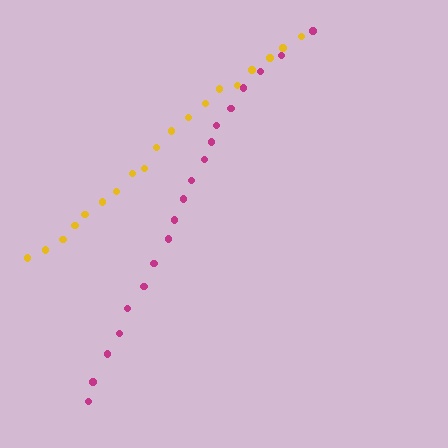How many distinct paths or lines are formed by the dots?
There are 2 distinct paths.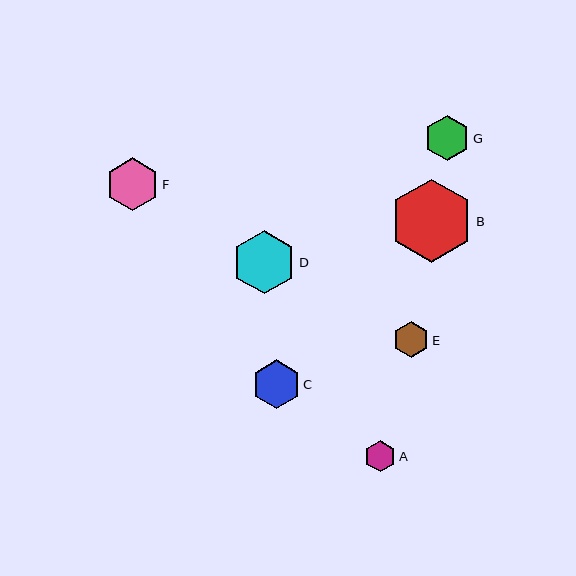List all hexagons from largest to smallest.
From largest to smallest: B, D, F, C, G, E, A.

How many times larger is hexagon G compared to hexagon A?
Hexagon G is approximately 1.4 times the size of hexagon A.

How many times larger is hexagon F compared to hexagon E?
Hexagon F is approximately 1.5 times the size of hexagon E.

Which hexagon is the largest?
Hexagon B is the largest with a size of approximately 83 pixels.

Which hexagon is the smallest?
Hexagon A is the smallest with a size of approximately 31 pixels.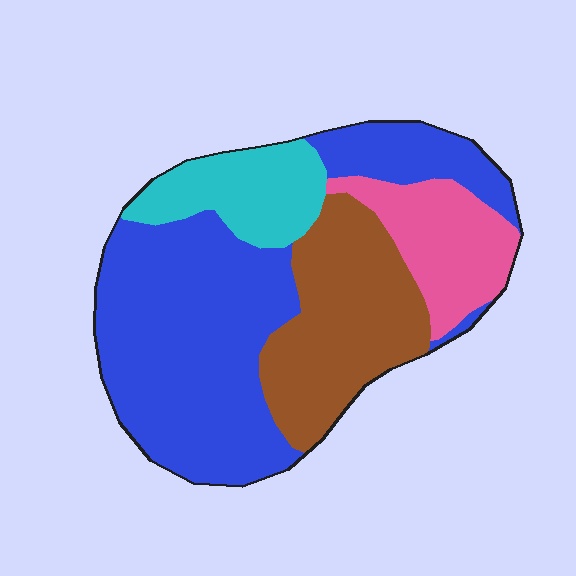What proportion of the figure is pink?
Pink covers 14% of the figure.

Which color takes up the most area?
Blue, at roughly 50%.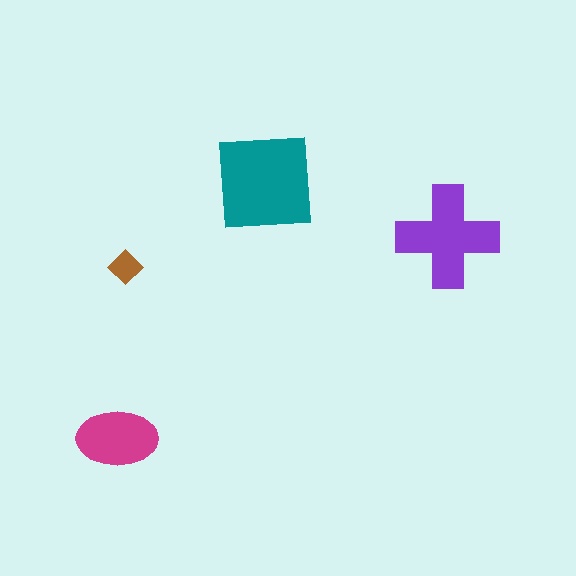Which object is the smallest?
The brown diamond.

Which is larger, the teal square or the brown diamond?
The teal square.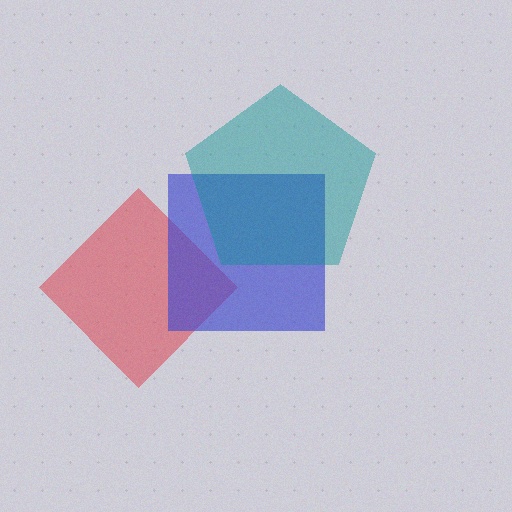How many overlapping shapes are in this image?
There are 3 overlapping shapes in the image.